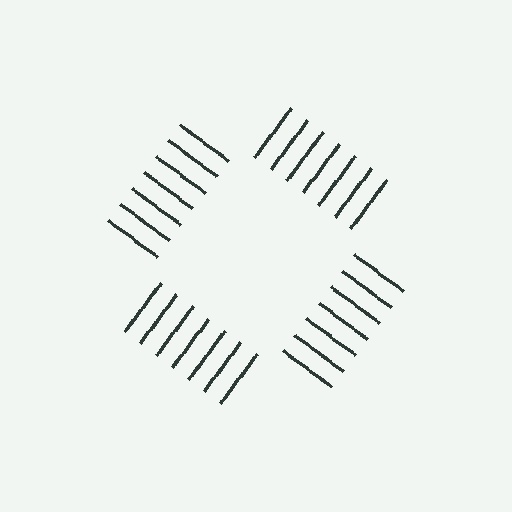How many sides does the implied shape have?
4 sides — the line-ends trace a square.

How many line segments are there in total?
28 — 7 along each of the 4 edges.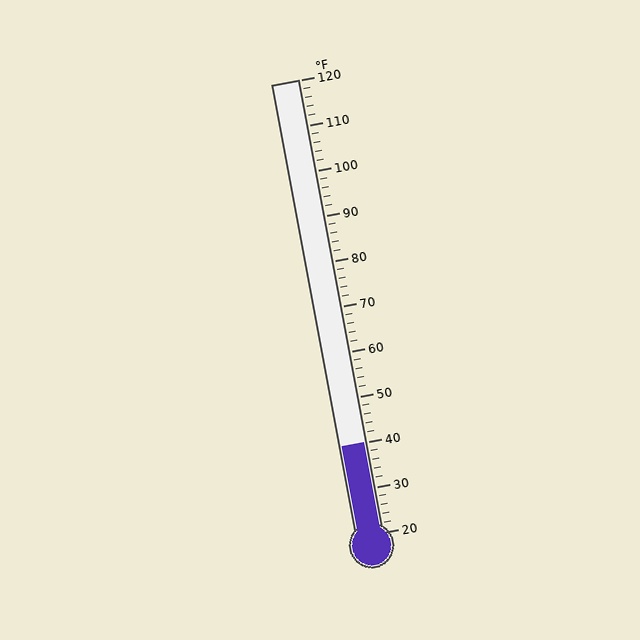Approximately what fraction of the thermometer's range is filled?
The thermometer is filled to approximately 20% of its range.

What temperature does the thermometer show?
The thermometer shows approximately 40°F.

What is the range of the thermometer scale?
The thermometer scale ranges from 20°F to 120°F.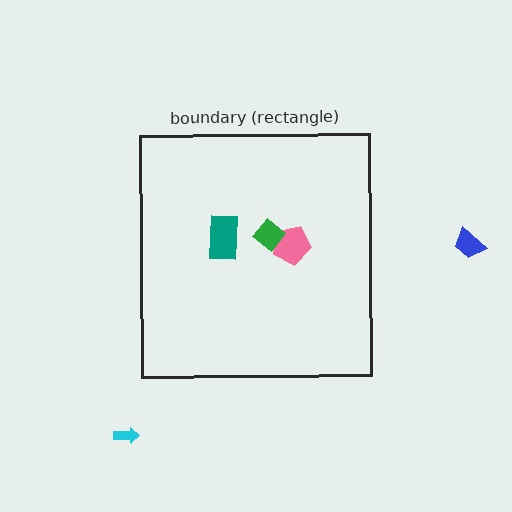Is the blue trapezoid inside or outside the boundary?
Outside.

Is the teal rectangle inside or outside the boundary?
Inside.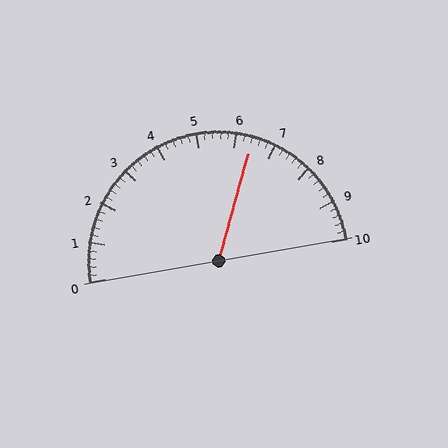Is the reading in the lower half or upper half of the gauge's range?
The reading is in the upper half of the range (0 to 10).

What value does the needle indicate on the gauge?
The needle indicates approximately 6.4.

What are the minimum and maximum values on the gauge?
The gauge ranges from 0 to 10.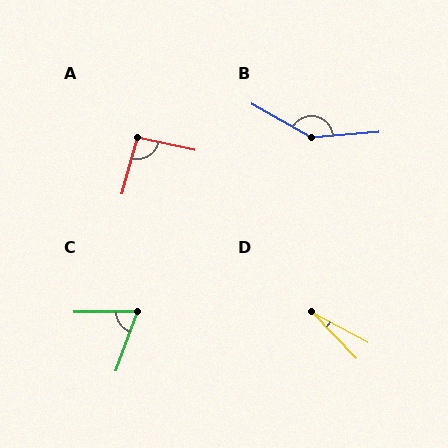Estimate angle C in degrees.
Approximately 70 degrees.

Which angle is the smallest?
D, at approximately 18 degrees.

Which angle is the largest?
B, at approximately 145 degrees.